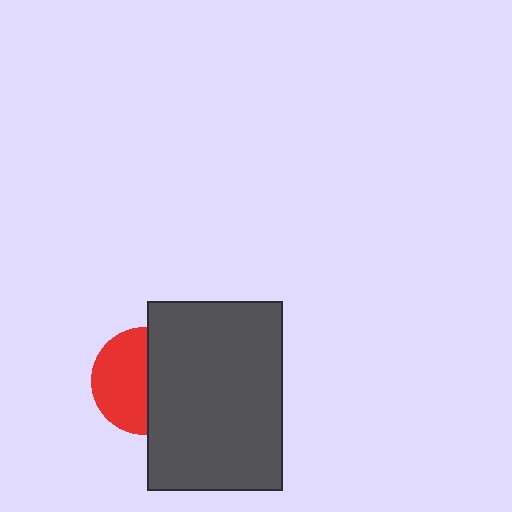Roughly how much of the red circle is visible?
About half of it is visible (roughly 53%).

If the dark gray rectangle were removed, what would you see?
You would see the complete red circle.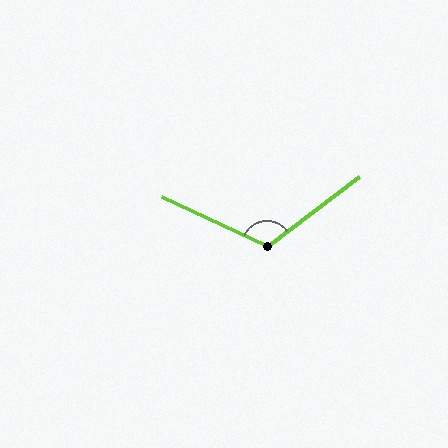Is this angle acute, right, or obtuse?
It is obtuse.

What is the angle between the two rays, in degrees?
Approximately 118 degrees.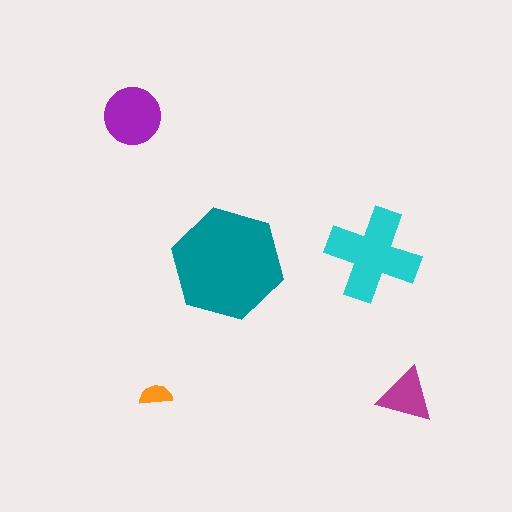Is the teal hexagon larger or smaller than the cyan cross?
Larger.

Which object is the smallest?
The orange semicircle.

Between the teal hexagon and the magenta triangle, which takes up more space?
The teal hexagon.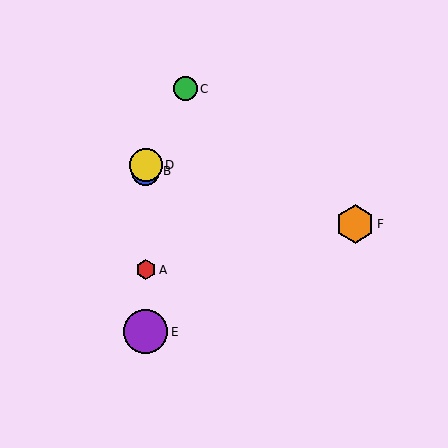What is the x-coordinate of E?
Object E is at x≈146.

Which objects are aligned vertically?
Objects A, B, D, E are aligned vertically.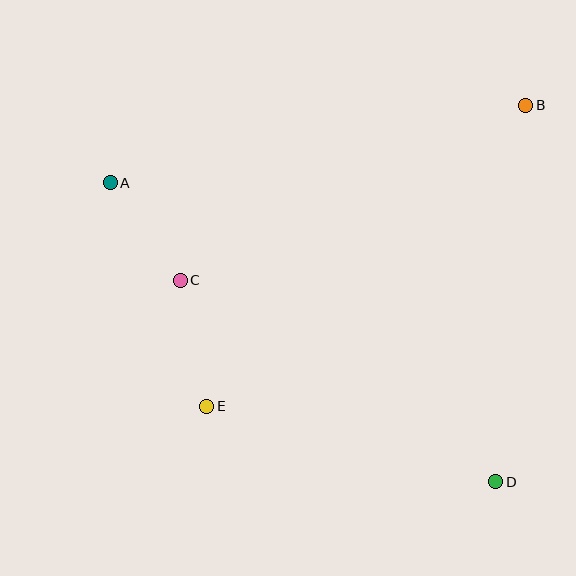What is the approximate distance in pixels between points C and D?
The distance between C and D is approximately 374 pixels.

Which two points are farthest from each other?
Points A and D are farthest from each other.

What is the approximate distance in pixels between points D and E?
The distance between D and E is approximately 299 pixels.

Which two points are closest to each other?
Points A and C are closest to each other.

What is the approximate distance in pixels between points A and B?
The distance between A and B is approximately 422 pixels.